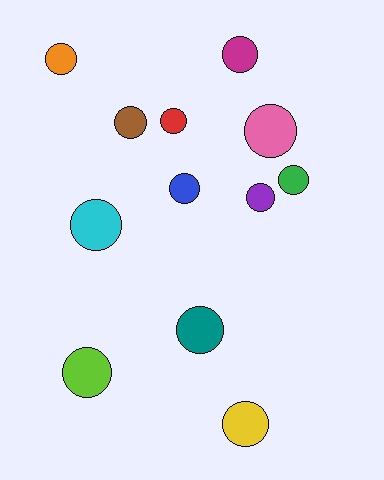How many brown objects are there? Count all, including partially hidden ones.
There is 1 brown object.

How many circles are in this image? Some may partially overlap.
There are 12 circles.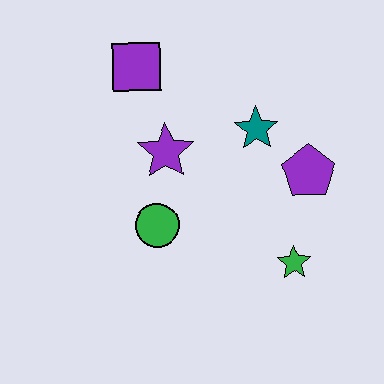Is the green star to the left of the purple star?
No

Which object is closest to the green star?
The purple pentagon is closest to the green star.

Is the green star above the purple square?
No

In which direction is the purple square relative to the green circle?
The purple square is above the green circle.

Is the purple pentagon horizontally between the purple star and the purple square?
No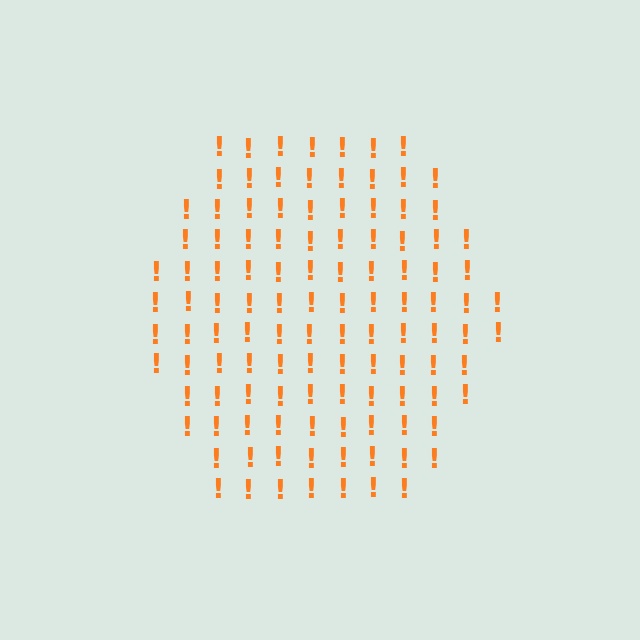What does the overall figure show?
The overall figure shows a hexagon.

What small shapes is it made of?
It is made of small exclamation marks.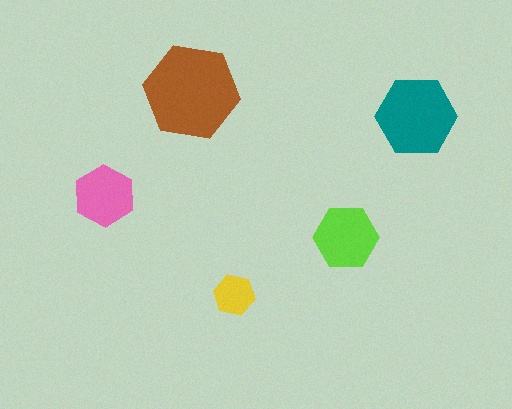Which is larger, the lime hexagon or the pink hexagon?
The lime one.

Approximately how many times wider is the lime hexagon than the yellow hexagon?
About 1.5 times wider.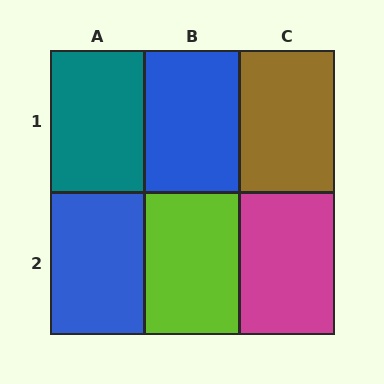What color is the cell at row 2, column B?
Lime.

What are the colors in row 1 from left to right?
Teal, blue, brown.